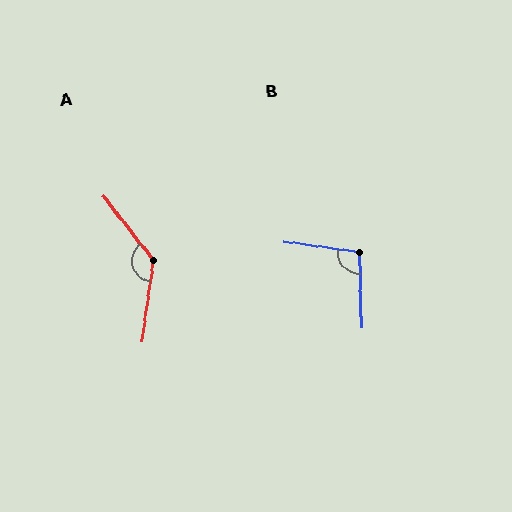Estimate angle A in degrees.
Approximately 134 degrees.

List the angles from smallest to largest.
B (99°), A (134°).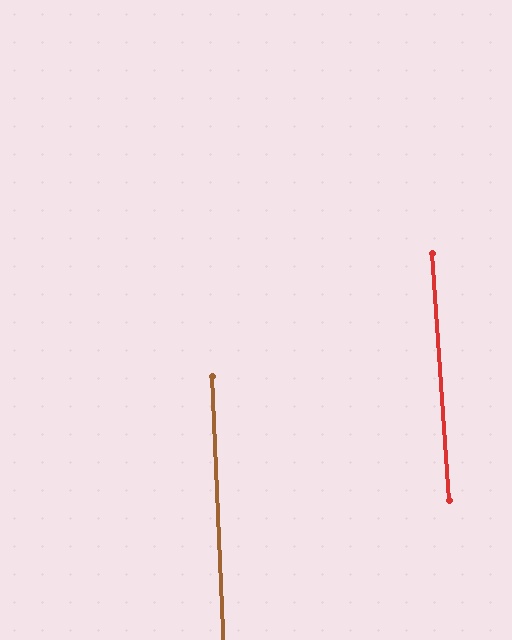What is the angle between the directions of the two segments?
Approximately 2 degrees.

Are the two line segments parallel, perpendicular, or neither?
Parallel — their directions differ by only 1.6°.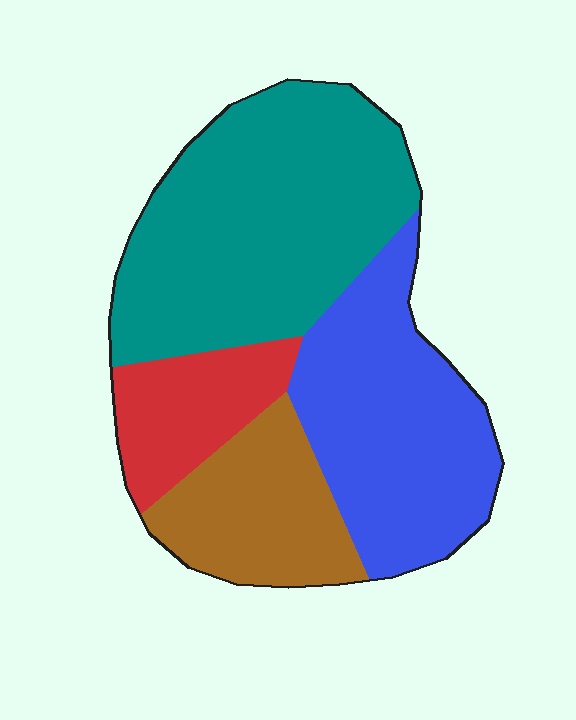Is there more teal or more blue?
Teal.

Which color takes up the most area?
Teal, at roughly 40%.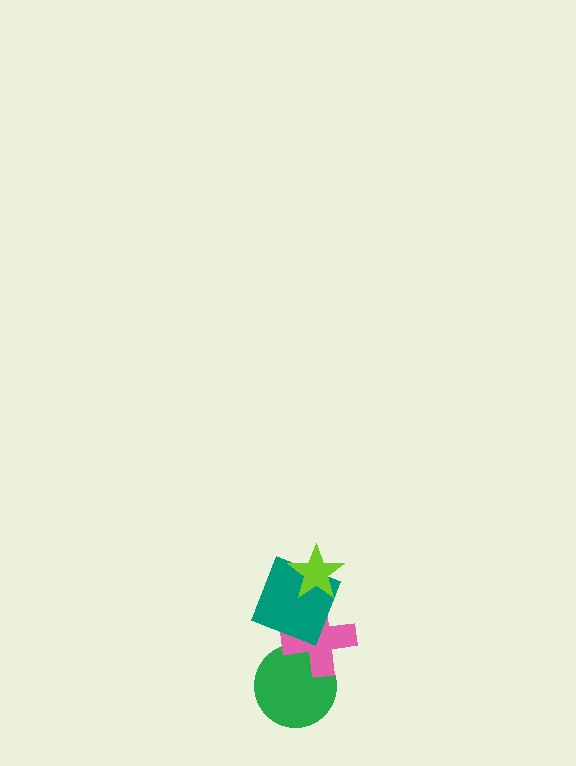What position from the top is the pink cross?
The pink cross is 3rd from the top.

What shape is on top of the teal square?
The lime star is on top of the teal square.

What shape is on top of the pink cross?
The teal square is on top of the pink cross.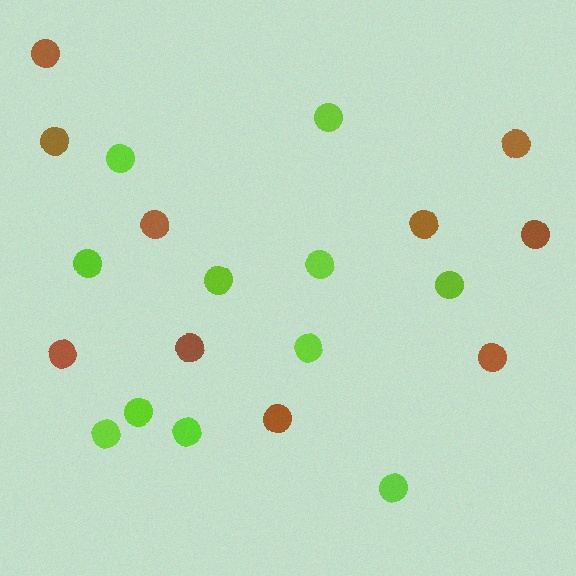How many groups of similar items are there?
There are 2 groups: one group of lime circles (11) and one group of brown circles (10).